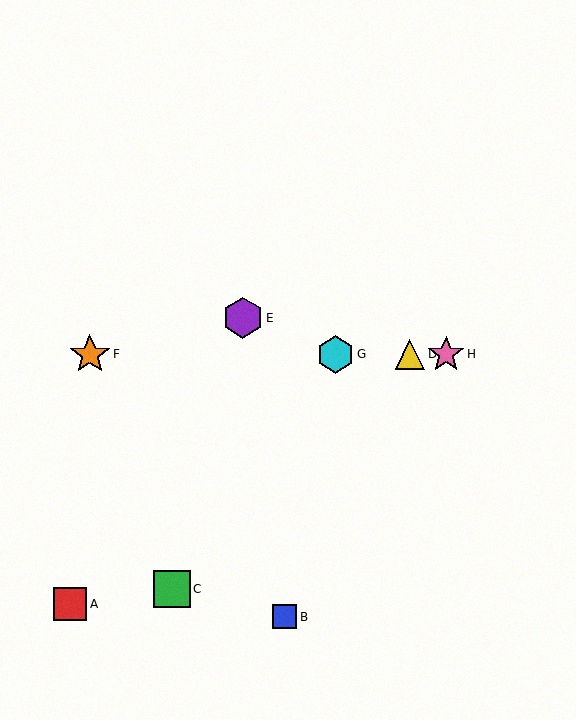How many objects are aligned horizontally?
4 objects (D, F, G, H) are aligned horizontally.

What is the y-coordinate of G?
Object G is at y≈354.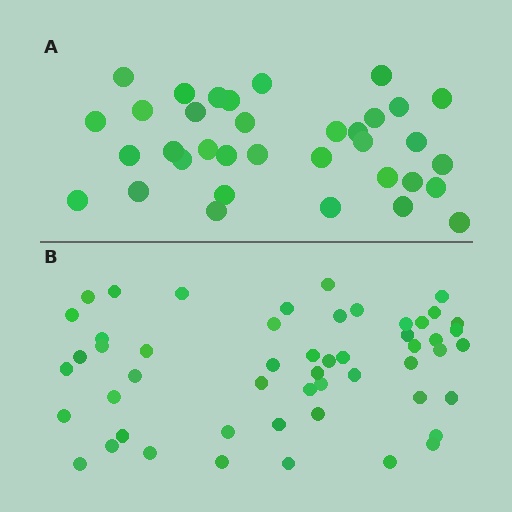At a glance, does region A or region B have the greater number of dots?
Region B (the bottom region) has more dots.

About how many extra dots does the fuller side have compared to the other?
Region B has approximately 15 more dots than region A.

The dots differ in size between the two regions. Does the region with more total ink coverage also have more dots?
No. Region A has more total ink coverage because its dots are larger, but region B actually contains more individual dots. Total area can be misleading — the number of items is what matters here.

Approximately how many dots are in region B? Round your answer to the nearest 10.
About 50 dots. (The exact count is 52, which rounds to 50.)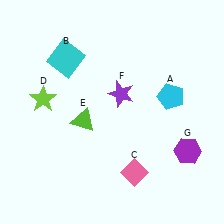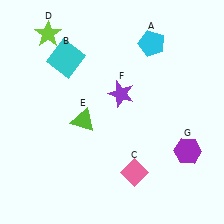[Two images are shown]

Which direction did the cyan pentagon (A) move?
The cyan pentagon (A) moved up.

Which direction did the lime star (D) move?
The lime star (D) moved up.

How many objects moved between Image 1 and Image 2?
2 objects moved between the two images.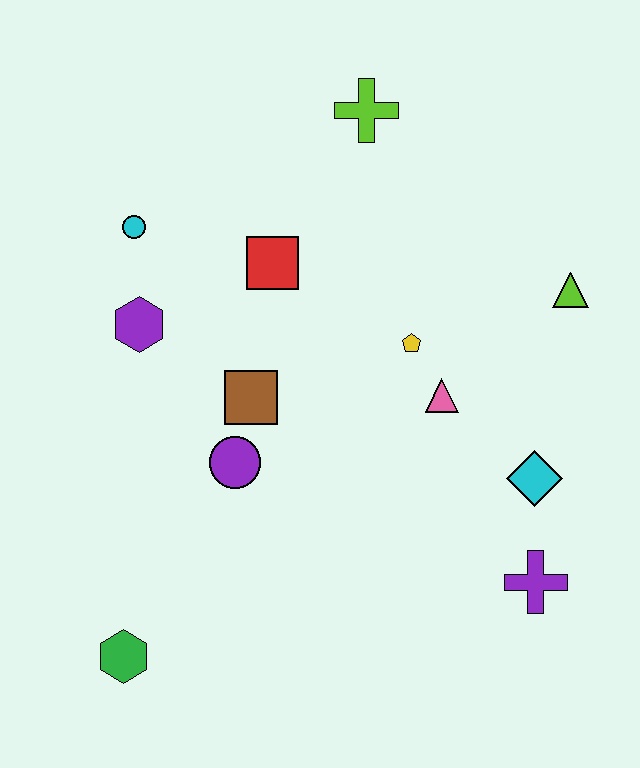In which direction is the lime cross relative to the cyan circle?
The lime cross is to the right of the cyan circle.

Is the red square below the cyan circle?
Yes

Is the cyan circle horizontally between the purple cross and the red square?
No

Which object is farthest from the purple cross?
The cyan circle is farthest from the purple cross.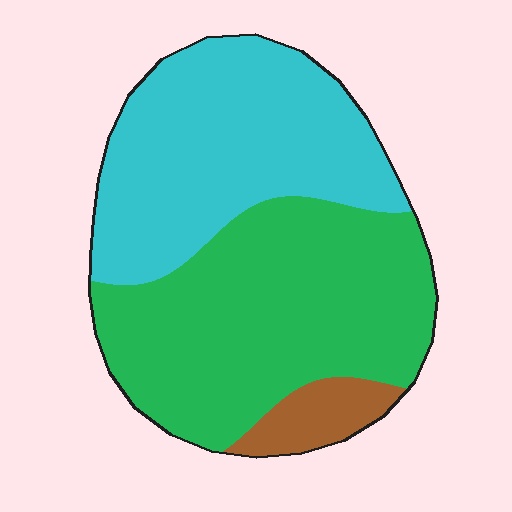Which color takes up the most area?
Green, at roughly 50%.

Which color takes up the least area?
Brown, at roughly 5%.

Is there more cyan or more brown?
Cyan.